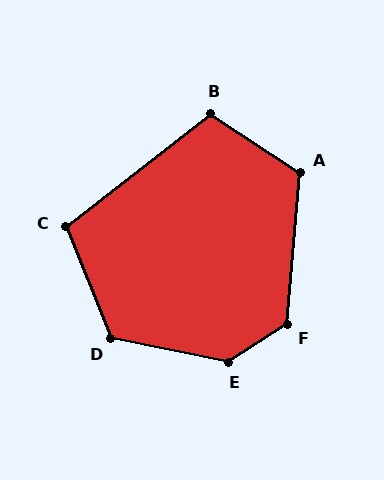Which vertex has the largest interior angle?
E, at approximately 136 degrees.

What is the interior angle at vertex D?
Approximately 124 degrees (obtuse).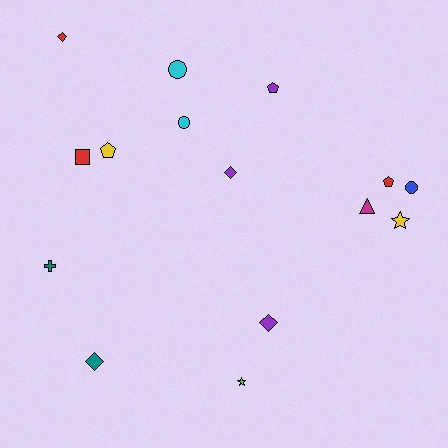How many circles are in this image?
There are 3 circles.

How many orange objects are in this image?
There are no orange objects.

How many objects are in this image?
There are 15 objects.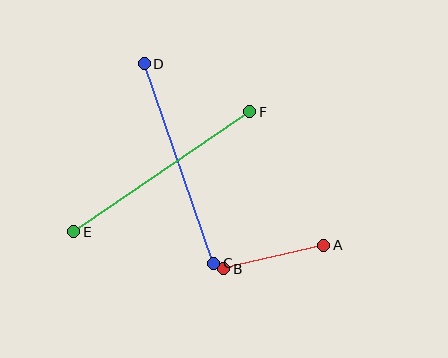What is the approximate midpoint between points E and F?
The midpoint is at approximately (162, 172) pixels.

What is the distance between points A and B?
The distance is approximately 102 pixels.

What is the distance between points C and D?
The distance is approximately 211 pixels.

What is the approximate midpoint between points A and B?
The midpoint is at approximately (274, 257) pixels.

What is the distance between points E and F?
The distance is approximately 213 pixels.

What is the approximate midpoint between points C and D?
The midpoint is at approximately (179, 164) pixels.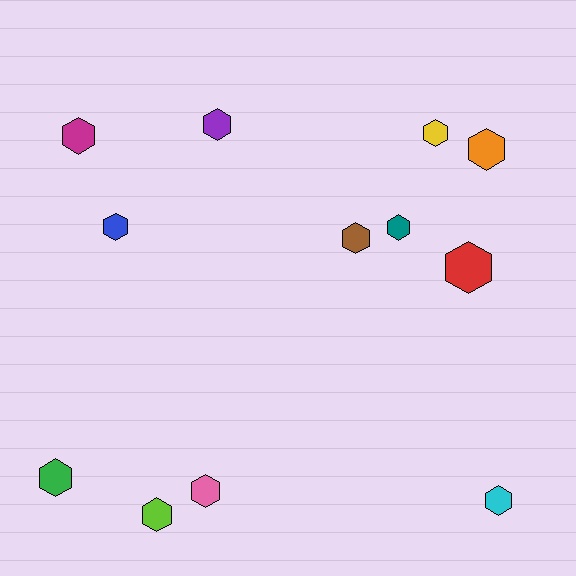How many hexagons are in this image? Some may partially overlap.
There are 12 hexagons.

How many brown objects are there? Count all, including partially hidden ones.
There is 1 brown object.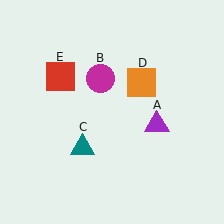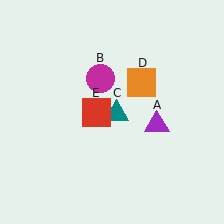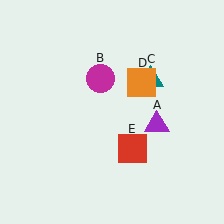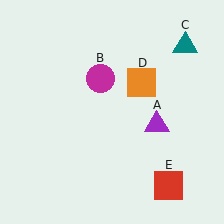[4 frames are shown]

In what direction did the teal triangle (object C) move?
The teal triangle (object C) moved up and to the right.